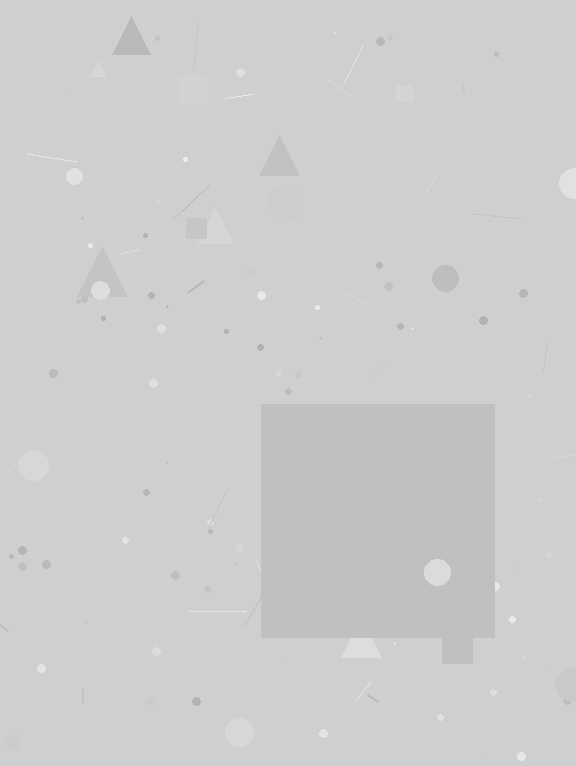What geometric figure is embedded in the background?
A square is embedded in the background.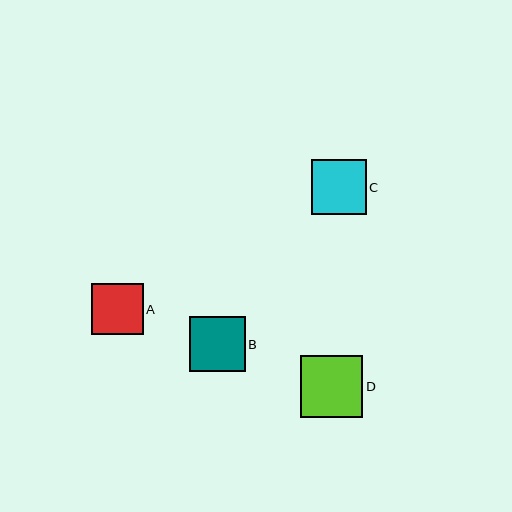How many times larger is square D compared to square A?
Square D is approximately 1.2 times the size of square A.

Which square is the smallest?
Square A is the smallest with a size of approximately 52 pixels.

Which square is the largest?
Square D is the largest with a size of approximately 62 pixels.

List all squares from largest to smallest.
From largest to smallest: D, B, C, A.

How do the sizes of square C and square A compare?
Square C and square A are approximately the same size.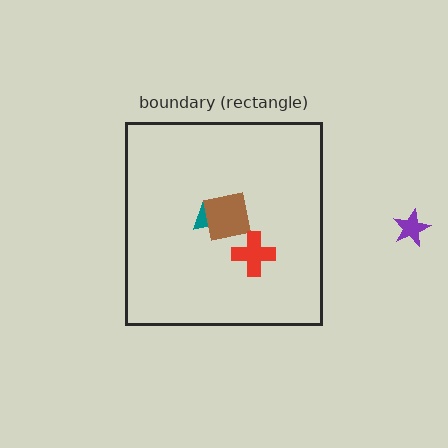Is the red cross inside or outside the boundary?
Inside.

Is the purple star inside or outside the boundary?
Outside.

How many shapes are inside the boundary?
3 inside, 1 outside.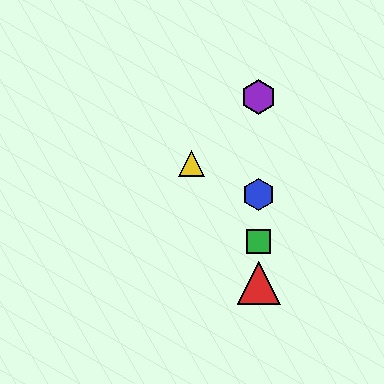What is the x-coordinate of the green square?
The green square is at x≈259.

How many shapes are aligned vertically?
4 shapes (the red triangle, the blue hexagon, the green square, the purple hexagon) are aligned vertically.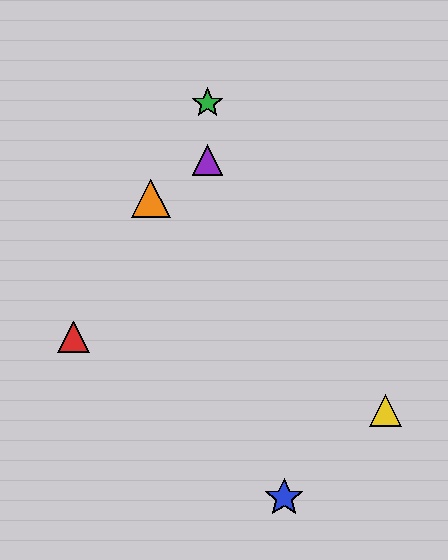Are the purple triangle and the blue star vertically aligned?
No, the purple triangle is at x≈208 and the blue star is at x≈284.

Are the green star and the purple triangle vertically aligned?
Yes, both are at x≈208.